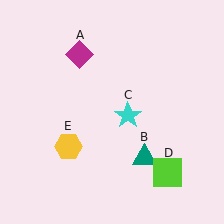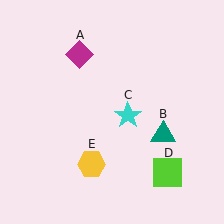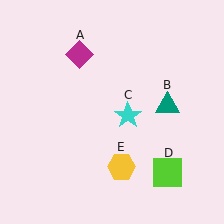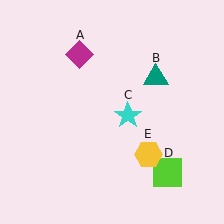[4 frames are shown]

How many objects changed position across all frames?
2 objects changed position: teal triangle (object B), yellow hexagon (object E).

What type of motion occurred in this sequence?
The teal triangle (object B), yellow hexagon (object E) rotated counterclockwise around the center of the scene.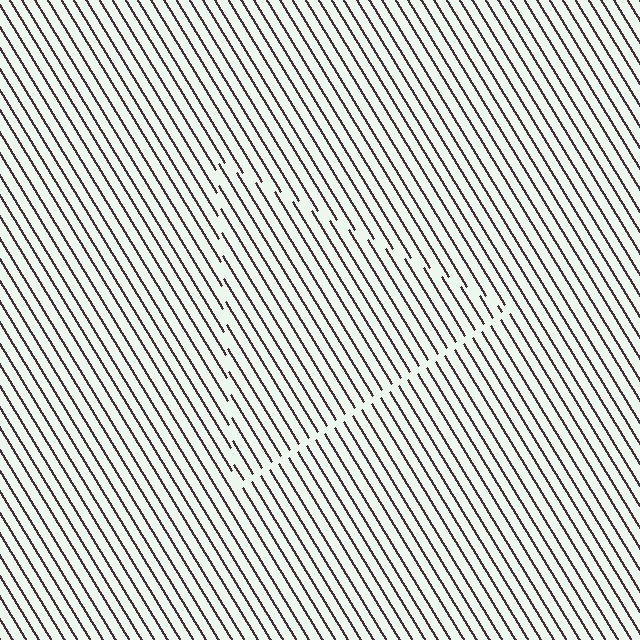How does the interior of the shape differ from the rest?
The interior of the shape contains the same grating, shifted by half a period — the contour is defined by the phase discontinuity where line-ends from the inner and outer gratings abut.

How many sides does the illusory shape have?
3 sides — the line-ends trace a triangle.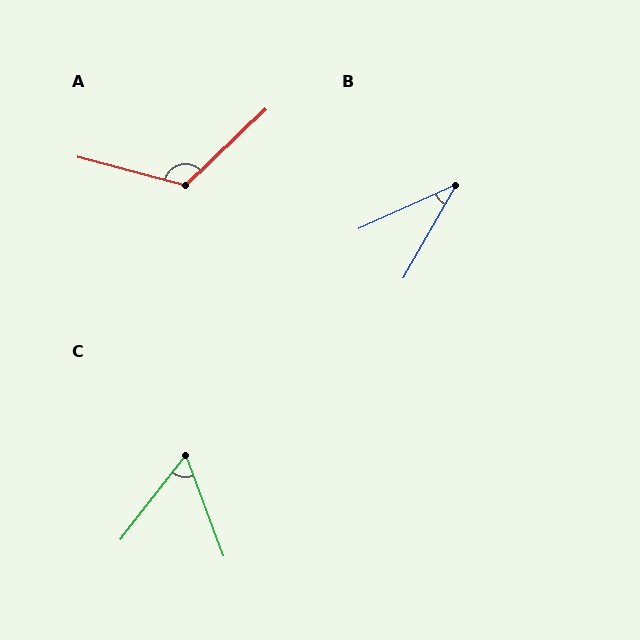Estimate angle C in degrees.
Approximately 58 degrees.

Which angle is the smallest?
B, at approximately 36 degrees.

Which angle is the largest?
A, at approximately 122 degrees.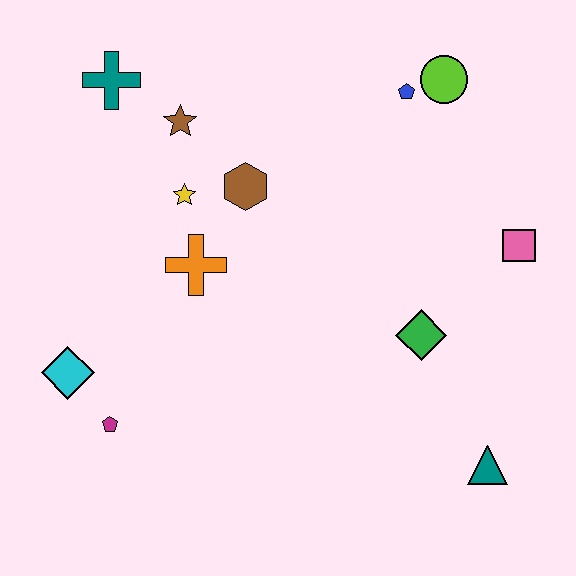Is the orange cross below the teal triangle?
No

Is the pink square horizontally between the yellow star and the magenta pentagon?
No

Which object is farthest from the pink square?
The cyan diamond is farthest from the pink square.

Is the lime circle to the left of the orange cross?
No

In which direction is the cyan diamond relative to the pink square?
The cyan diamond is to the left of the pink square.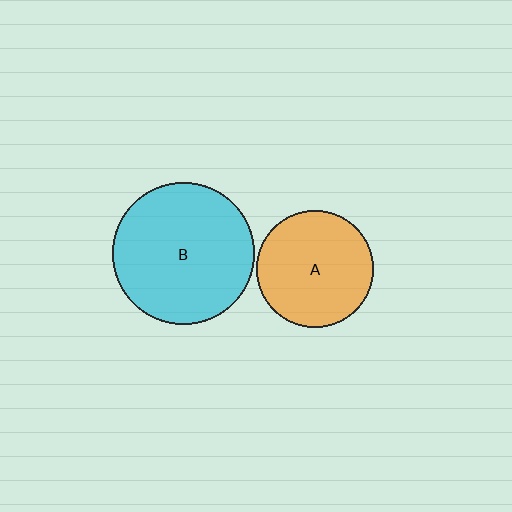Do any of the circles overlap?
No, none of the circles overlap.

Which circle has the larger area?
Circle B (cyan).